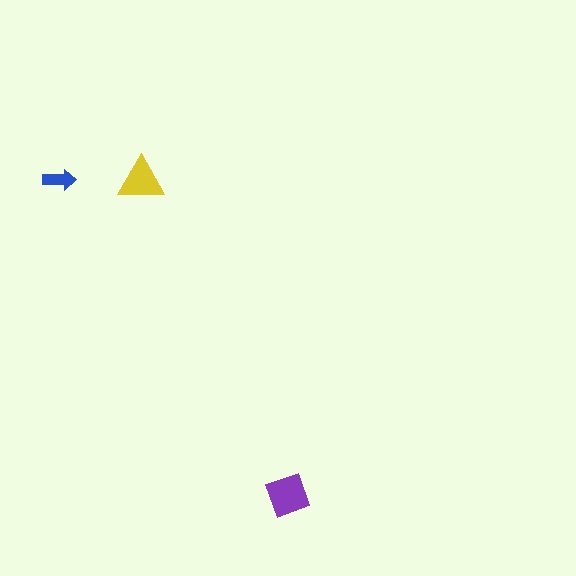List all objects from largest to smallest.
The purple square, the yellow triangle, the blue arrow.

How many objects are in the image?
There are 3 objects in the image.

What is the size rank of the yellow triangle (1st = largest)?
2nd.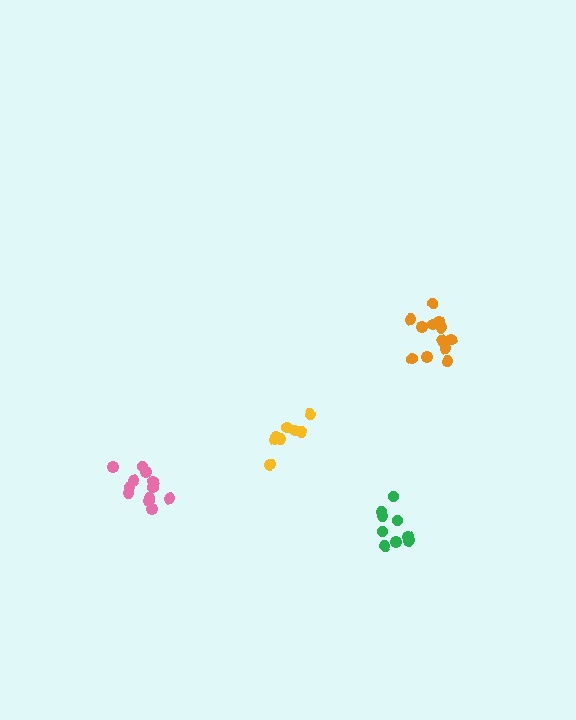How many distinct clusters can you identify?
There are 4 distinct clusters.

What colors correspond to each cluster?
The clusters are colored: green, yellow, pink, orange.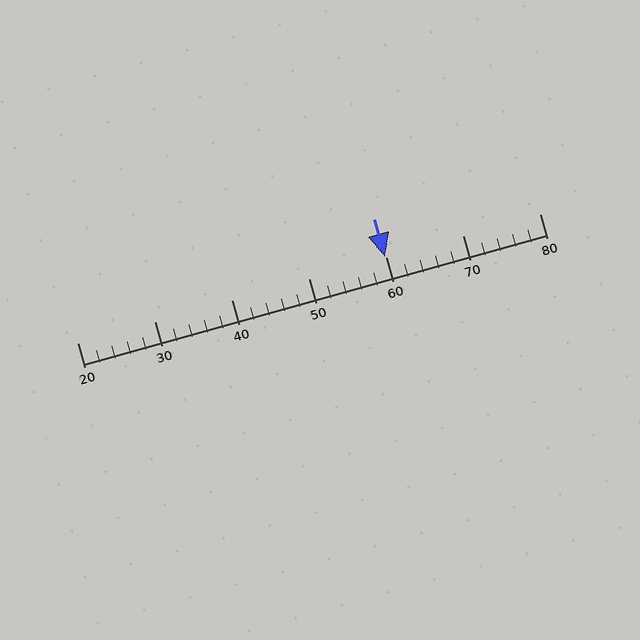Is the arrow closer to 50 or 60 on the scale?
The arrow is closer to 60.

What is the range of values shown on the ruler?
The ruler shows values from 20 to 80.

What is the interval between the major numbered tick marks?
The major tick marks are spaced 10 units apart.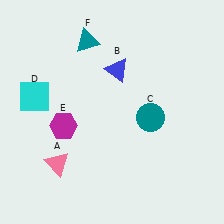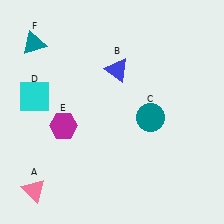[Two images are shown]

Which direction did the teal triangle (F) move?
The teal triangle (F) moved left.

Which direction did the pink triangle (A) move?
The pink triangle (A) moved down.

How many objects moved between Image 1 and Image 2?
2 objects moved between the two images.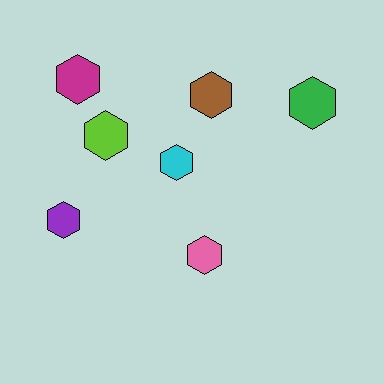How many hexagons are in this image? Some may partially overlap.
There are 7 hexagons.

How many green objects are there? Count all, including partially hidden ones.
There is 1 green object.